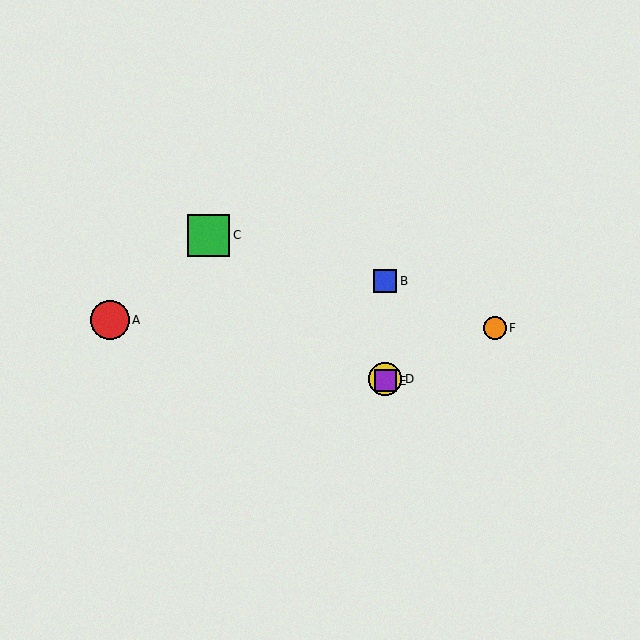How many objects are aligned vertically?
3 objects (B, D, E) are aligned vertically.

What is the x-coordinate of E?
Object E is at x≈385.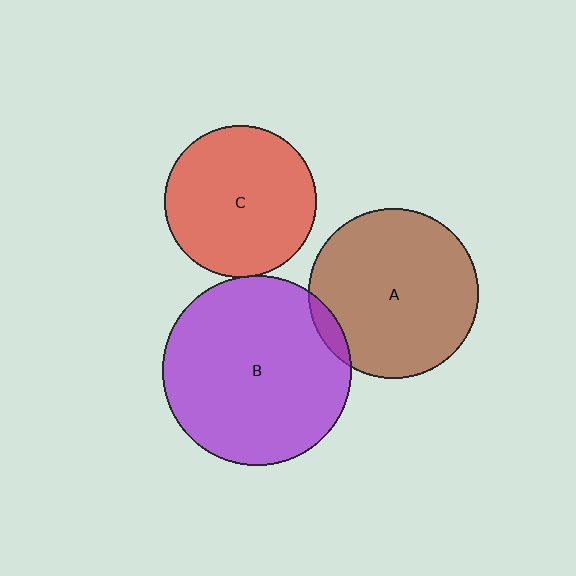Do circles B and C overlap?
Yes.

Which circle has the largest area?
Circle B (purple).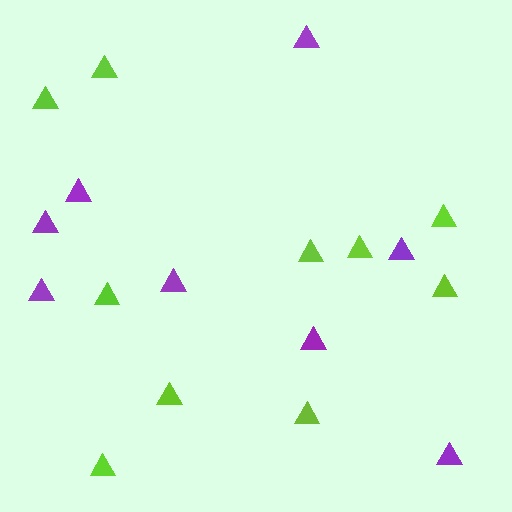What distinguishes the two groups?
There are 2 groups: one group of purple triangles (8) and one group of lime triangles (10).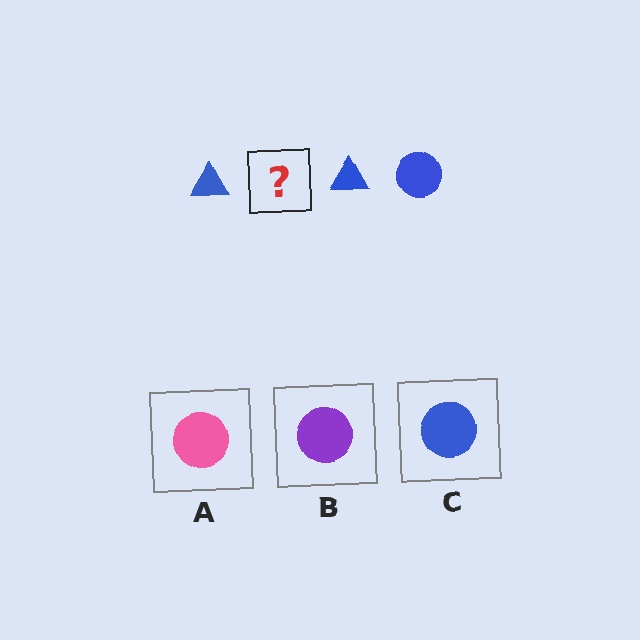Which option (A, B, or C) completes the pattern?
C.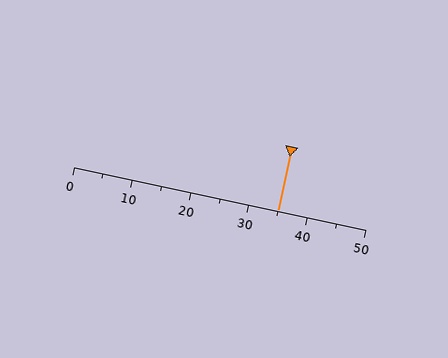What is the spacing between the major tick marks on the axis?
The major ticks are spaced 10 apart.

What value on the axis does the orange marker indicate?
The marker indicates approximately 35.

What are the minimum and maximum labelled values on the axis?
The axis runs from 0 to 50.